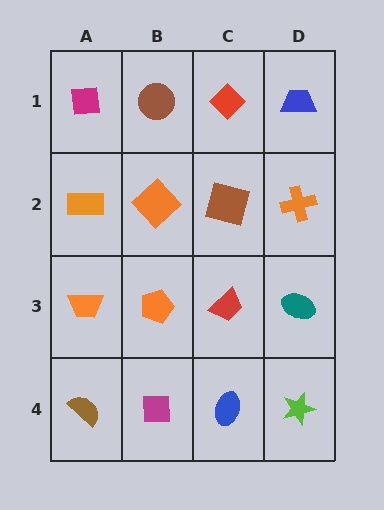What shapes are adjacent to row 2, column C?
A red diamond (row 1, column C), a red trapezoid (row 3, column C), an orange diamond (row 2, column B), an orange cross (row 2, column D).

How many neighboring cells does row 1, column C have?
3.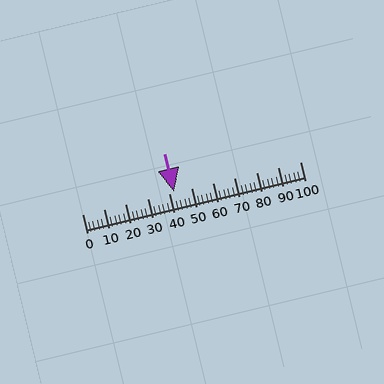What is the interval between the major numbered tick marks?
The major tick marks are spaced 10 units apart.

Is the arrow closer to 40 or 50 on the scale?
The arrow is closer to 40.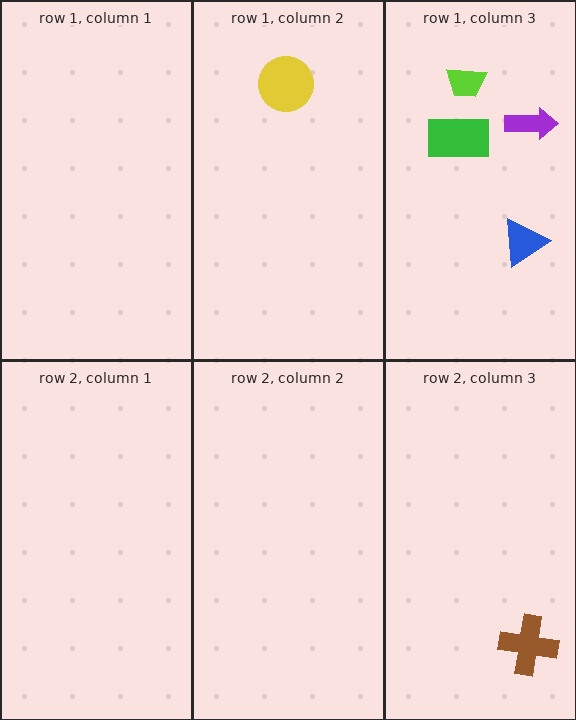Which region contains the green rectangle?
The row 1, column 3 region.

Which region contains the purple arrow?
The row 1, column 3 region.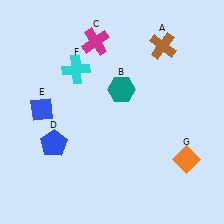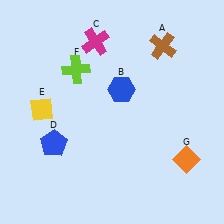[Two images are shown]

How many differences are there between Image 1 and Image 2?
There are 3 differences between the two images.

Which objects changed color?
B changed from teal to blue. E changed from blue to yellow. F changed from cyan to lime.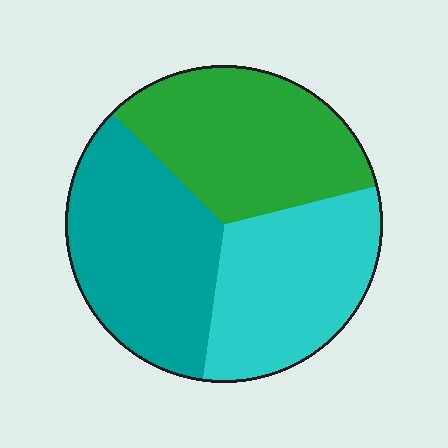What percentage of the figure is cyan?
Cyan covers 31% of the figure.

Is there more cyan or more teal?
Teal.